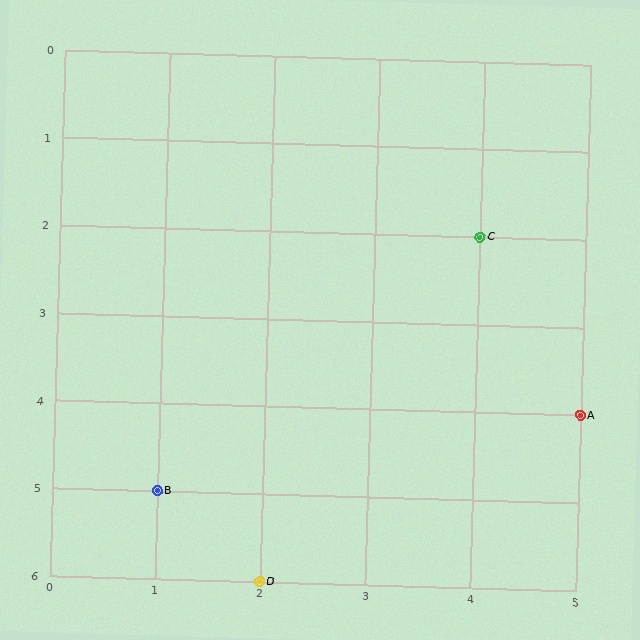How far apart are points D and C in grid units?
Points D and C are 2 columns and 4 rows apart (about 4.5 grid units diagonally).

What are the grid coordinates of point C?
Point C is at grid coordinates (4, 2).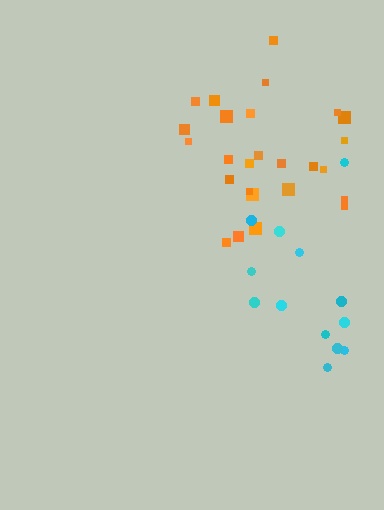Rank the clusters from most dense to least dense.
orange, cyan.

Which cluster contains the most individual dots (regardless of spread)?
Orange (26).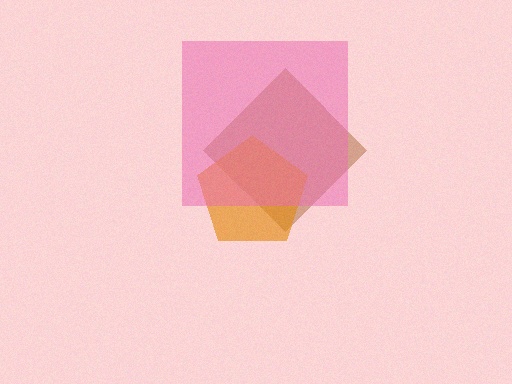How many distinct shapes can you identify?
There are 3 distinct shapes: a brown diamond, an orange pentagon, a pink square.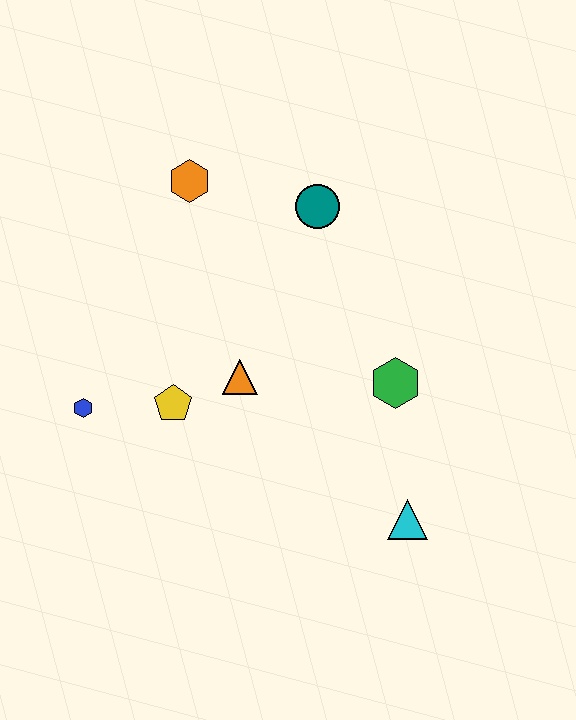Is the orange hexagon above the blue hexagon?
Yes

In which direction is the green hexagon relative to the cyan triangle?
The green hexagon is above the cyan triangle.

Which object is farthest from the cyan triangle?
The orange hexagon is farthest from the cyan triangle.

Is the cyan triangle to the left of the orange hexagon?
No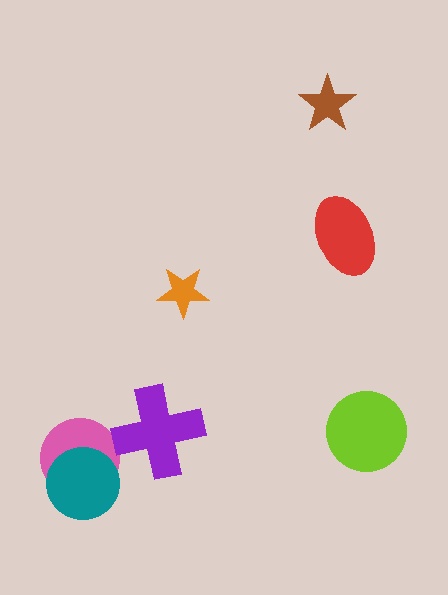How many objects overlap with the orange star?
0 objects overlap with the orange star.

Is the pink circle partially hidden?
Yes, it is partially covered by another shape.